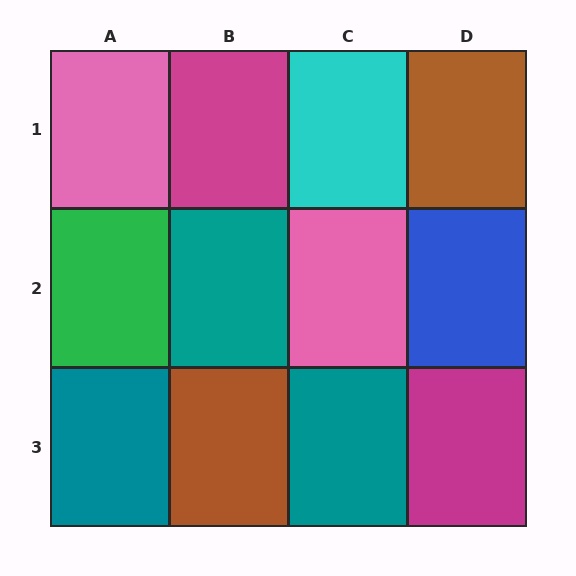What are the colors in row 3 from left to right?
Teal, brown, teal, magenta.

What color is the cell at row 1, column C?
Cyan.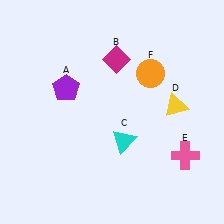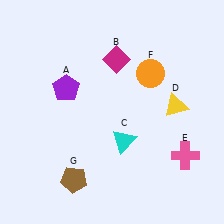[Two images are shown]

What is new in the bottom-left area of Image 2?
A brown pentagon (G) was added in the bottom-left area of Image 2.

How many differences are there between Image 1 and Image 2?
There is 1 difference between the two images.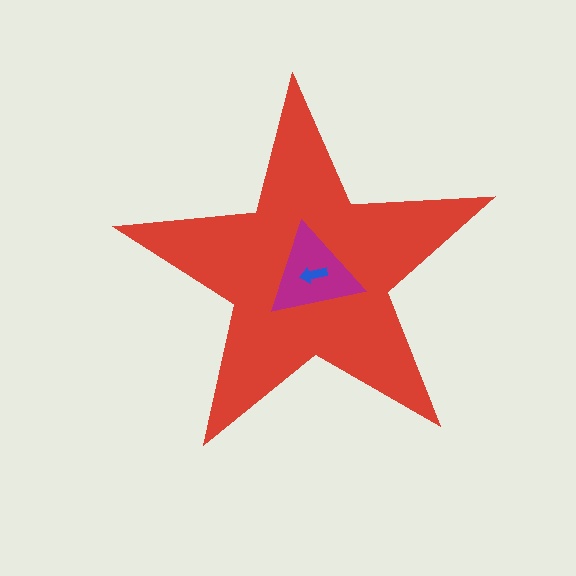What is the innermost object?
The blue arrow.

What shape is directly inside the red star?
The magenta triangle.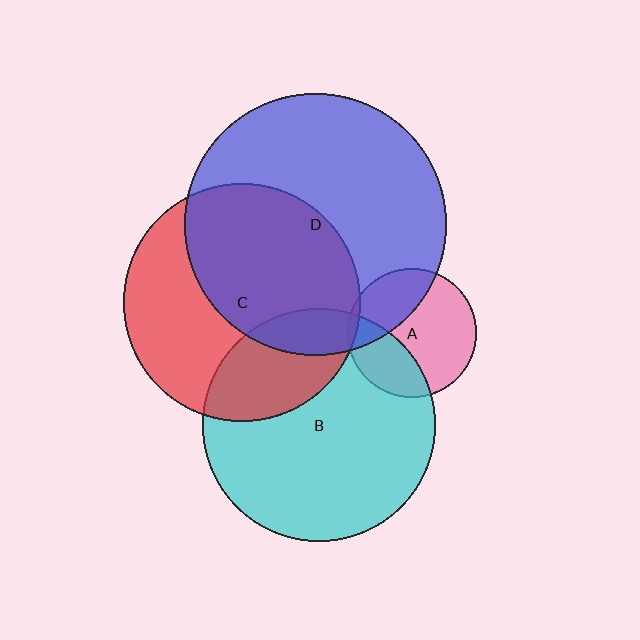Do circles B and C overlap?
Yes.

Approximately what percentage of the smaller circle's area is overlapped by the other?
Approximately 30%.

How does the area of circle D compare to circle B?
Approximately 1.3 times.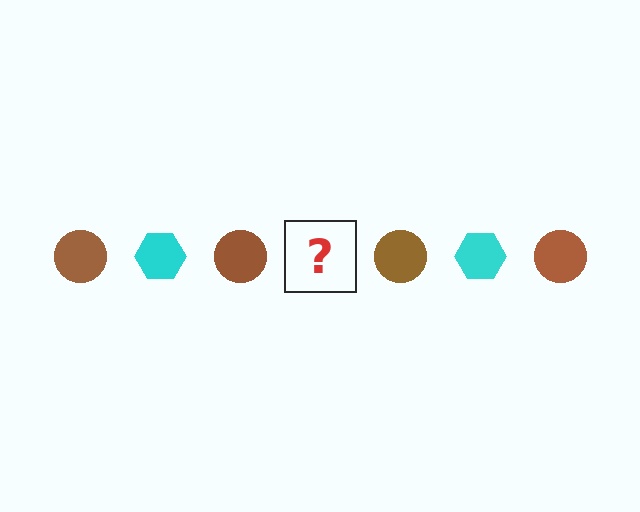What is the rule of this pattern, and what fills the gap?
The rule is that the pattern alternates between brown circle and cyan hexagon. The gap should be filled with a cyan hexagon.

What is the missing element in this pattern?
The missing element is a cyan hexagon.